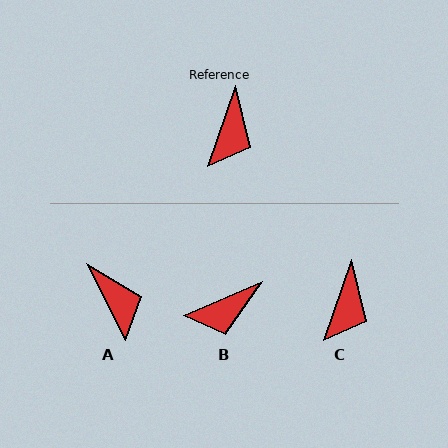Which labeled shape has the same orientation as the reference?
C.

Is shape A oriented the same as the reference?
No, it is off by about 46 degrees.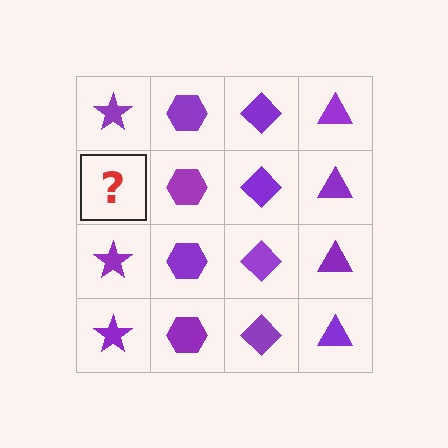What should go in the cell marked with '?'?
The missing cell should contain a purple star.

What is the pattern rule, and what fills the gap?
The rule is that each column has a consistent shape. The gap should be filled with a purple star.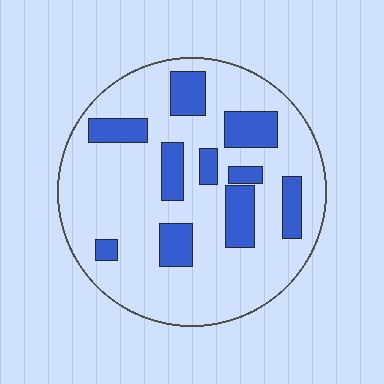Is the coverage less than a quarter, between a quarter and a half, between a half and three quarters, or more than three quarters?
Less than a quarter.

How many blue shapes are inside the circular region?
10.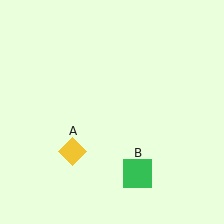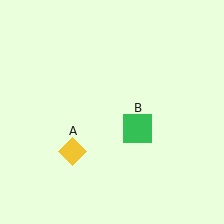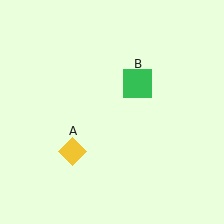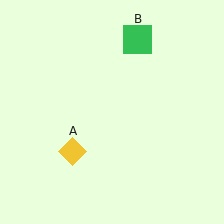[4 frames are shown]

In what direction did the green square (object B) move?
The green square (object B) moved up.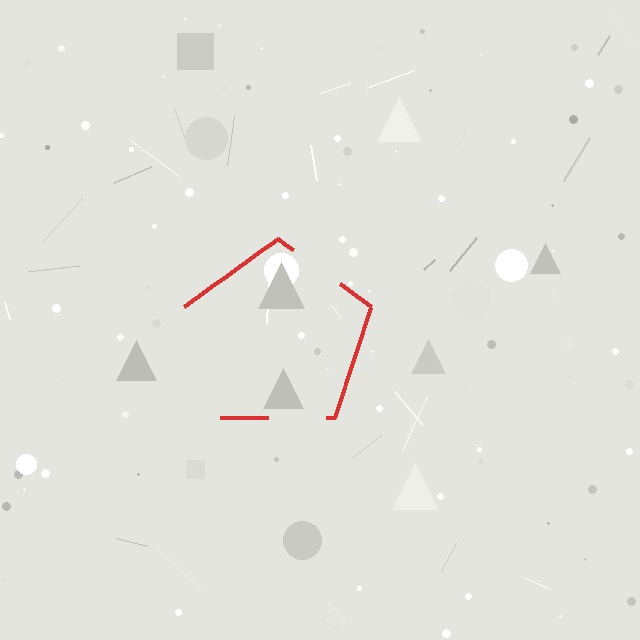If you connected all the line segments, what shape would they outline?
They would outline a pentagon.